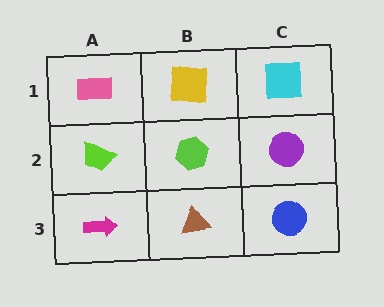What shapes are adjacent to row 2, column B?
A yellow square (row 1, column B), a brown triangle (row 3, column B), a lime trapezoid (row 2, column A), a purple circle (row 2, column C).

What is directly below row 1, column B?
A lime hexagon.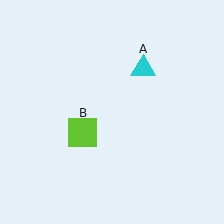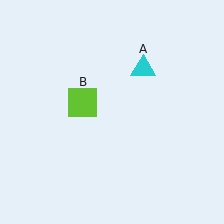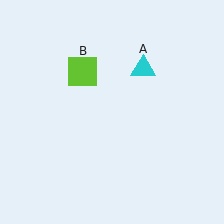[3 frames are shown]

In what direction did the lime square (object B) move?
The lime square (object B) moved up.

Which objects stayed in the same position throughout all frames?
Cyan triangle (object A) remained stationary.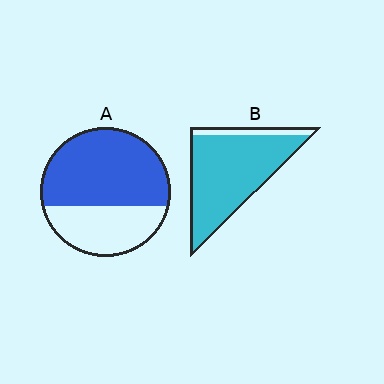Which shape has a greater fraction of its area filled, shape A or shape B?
Shape B.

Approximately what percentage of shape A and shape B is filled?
A is approximately 65% and B is approximately 90%.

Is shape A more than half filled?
Yes.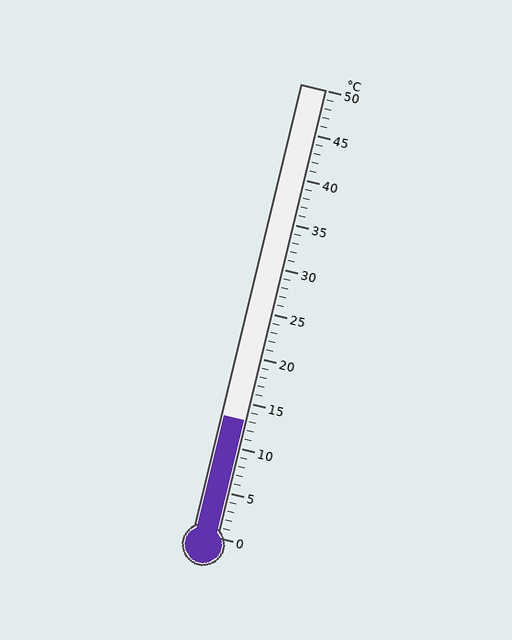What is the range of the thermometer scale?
The thermometer scale ranges from 0°C to 50°C.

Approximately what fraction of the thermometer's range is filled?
The thermometer is filled to approximately 25% of its range.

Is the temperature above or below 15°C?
The temperature is below 15°C.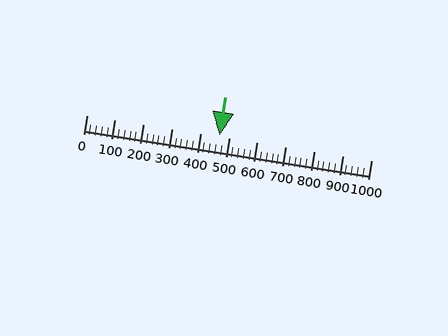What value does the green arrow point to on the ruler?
The green arrow points to approximately 467.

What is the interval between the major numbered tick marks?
The major tick marks are spaced 100 units apart.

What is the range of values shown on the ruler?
The ruler shows values from 0 to 1000.